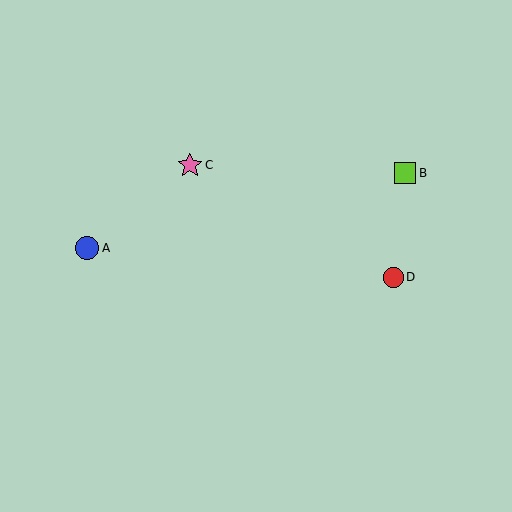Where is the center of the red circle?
The center of the red circle is at (393, 277).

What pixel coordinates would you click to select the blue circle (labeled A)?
Click at (87, 248) to select the blue circle A.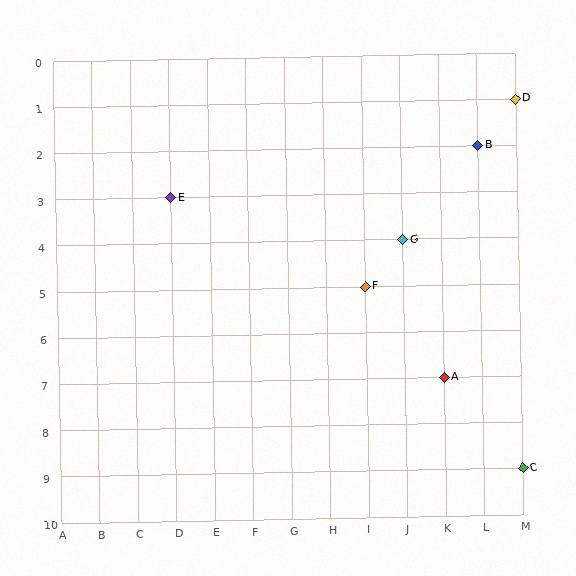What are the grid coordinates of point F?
Point F is at grid coordinates (I, 5).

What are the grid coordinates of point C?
Point C is at grid coordinates (M, 9).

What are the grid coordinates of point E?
Point E is at grid coordinates (D, 3).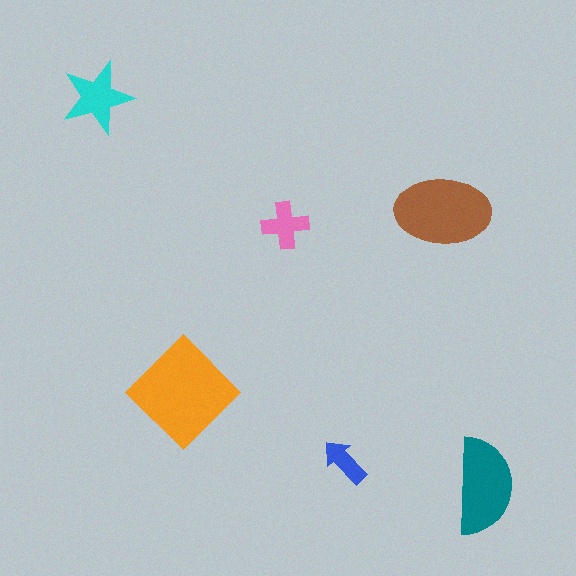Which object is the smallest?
The blue arrow.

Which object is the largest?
The orange diamond.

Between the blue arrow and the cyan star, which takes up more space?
The cyan star.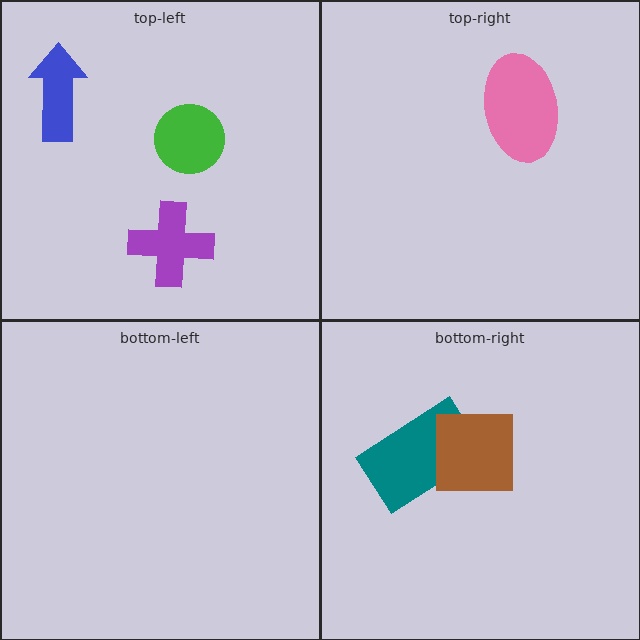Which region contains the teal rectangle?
The bottom-right region.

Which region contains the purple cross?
The top-left region.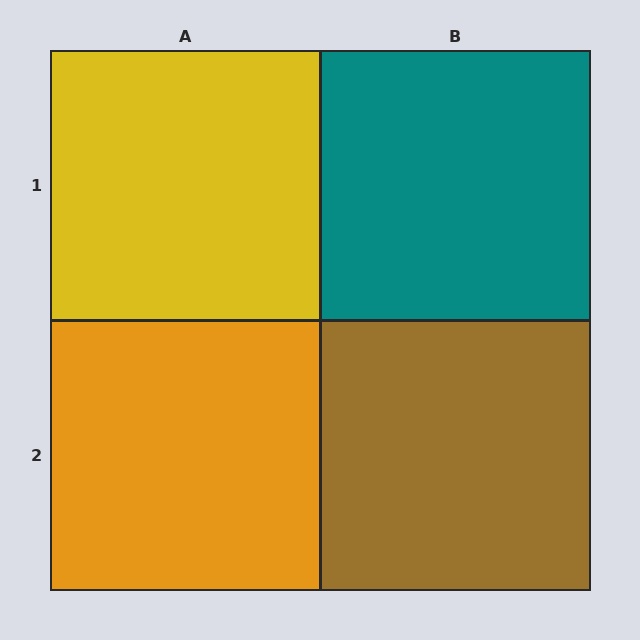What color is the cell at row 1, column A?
Yellow.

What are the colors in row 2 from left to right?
Orange, brown.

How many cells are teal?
1 cell is teal.